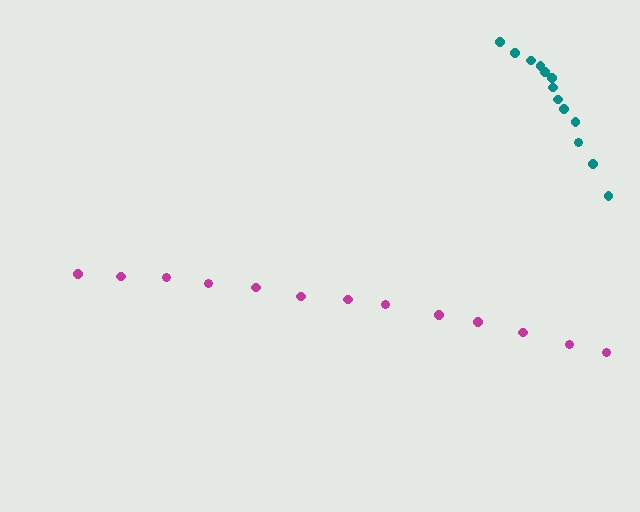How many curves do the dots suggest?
There are 2 distinct paths.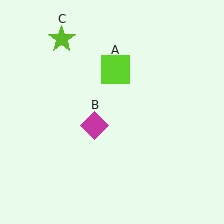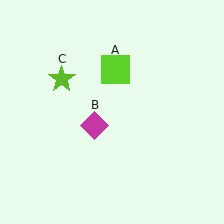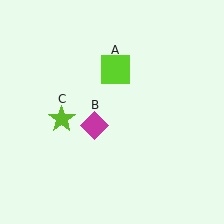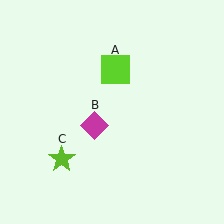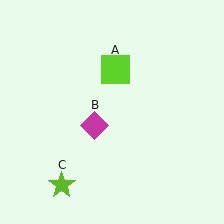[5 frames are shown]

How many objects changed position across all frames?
1 object changed position: lime star (object C).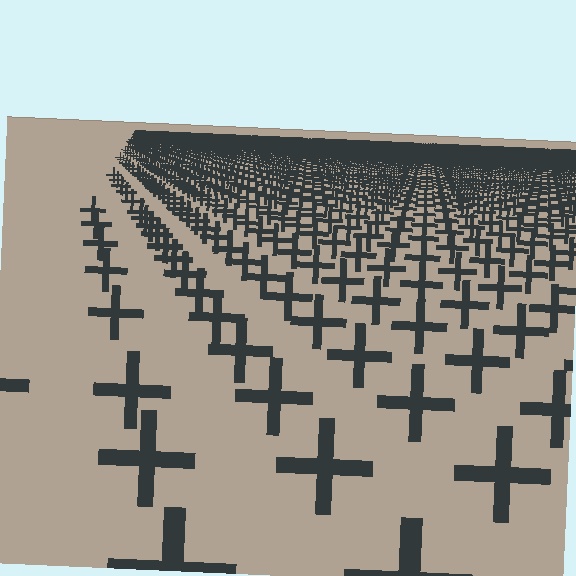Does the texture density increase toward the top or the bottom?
Density increases toward the top.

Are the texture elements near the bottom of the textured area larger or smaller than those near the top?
Larger. Near the bottom, elements are closer to the viewer and appear at a bigger on-screen size.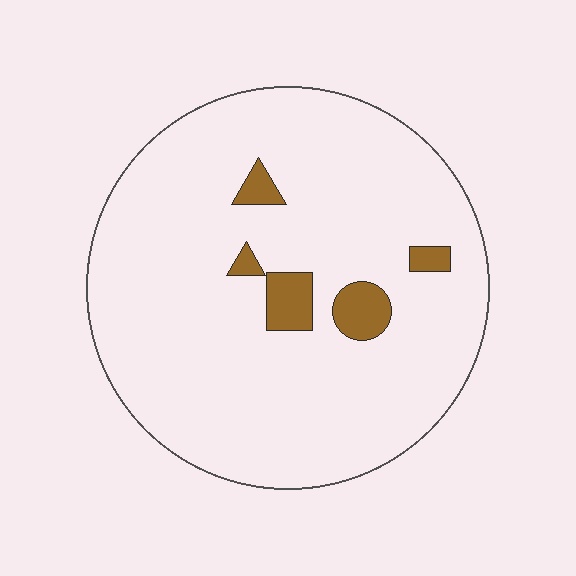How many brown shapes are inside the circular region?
5.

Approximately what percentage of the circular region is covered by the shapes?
Approximately 5%.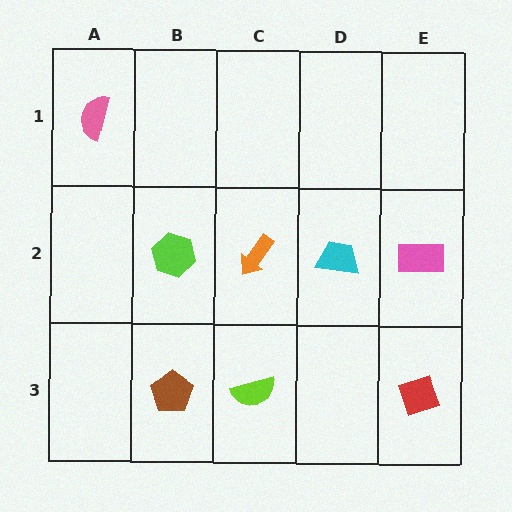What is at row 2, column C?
An orange arrow.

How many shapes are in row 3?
3 shapes.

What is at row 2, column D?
A cyan trapezoid.